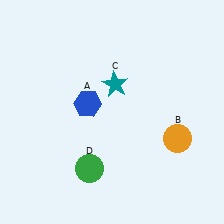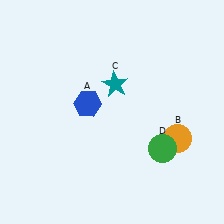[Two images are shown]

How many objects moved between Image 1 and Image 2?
1 object moved between the two images.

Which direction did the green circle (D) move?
The green circle (D) moved right.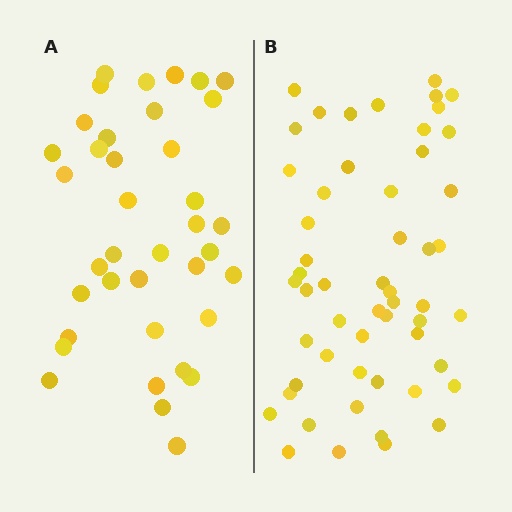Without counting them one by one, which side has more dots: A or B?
Region B (the right region) has more dots.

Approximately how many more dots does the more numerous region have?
Region B has approximately 15 more dots than region A.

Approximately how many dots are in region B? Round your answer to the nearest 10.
About 50 dots. (The exact count is 54, which rounds to 50.)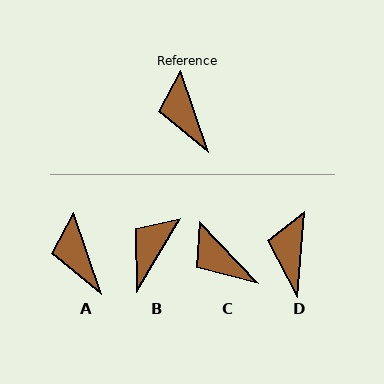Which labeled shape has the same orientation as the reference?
A.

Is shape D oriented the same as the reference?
No, it is off by about 24 degrees.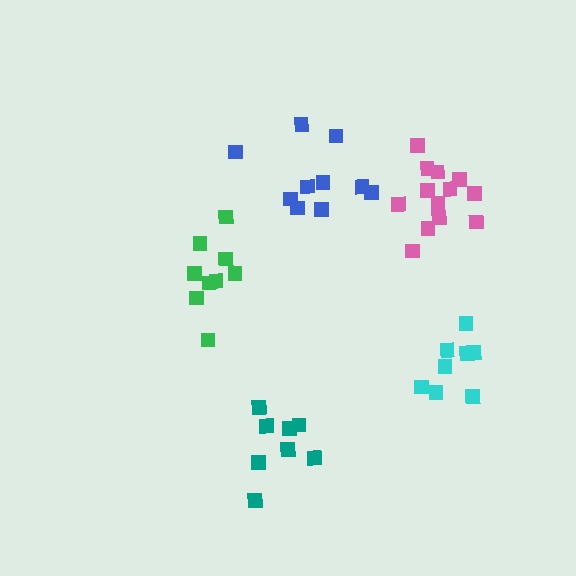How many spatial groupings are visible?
There are 5 spatial groupings.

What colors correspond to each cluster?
The clusters are colored: green, cyan, blue, pink, teal.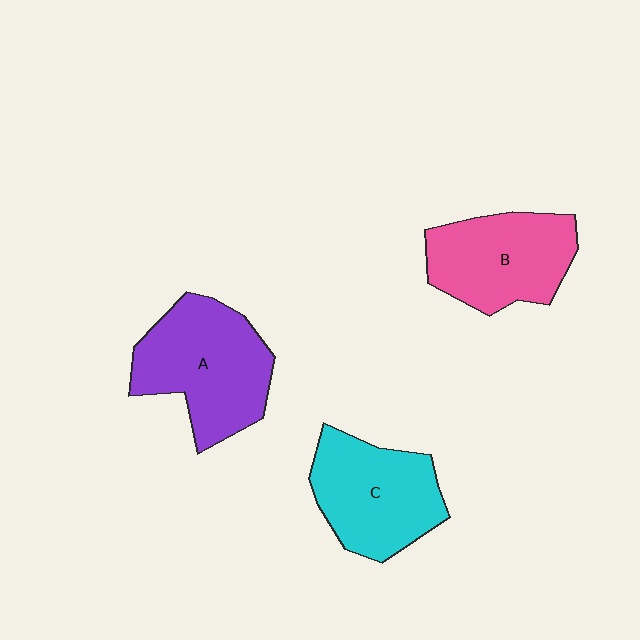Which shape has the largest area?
Shape A (purple).